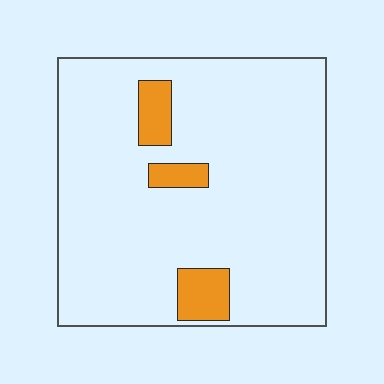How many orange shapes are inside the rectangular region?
3.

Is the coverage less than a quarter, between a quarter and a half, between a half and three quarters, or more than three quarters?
Less than a quarter.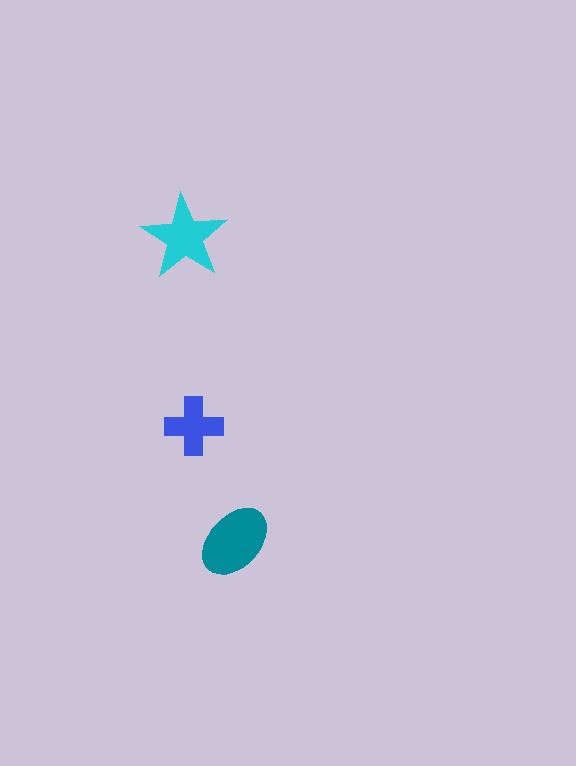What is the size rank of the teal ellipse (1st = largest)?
1st.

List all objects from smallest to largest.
The blue cross, the cyan star, the teal ellipse.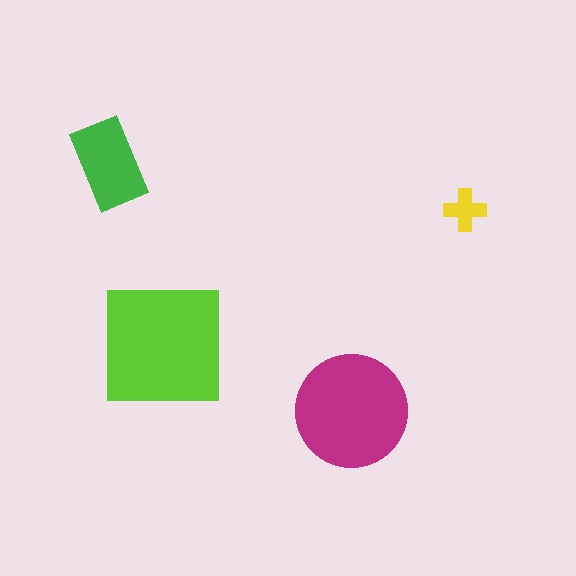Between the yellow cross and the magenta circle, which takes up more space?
The magenta circle.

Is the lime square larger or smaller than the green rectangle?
Larger.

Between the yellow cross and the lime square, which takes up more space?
The lime square.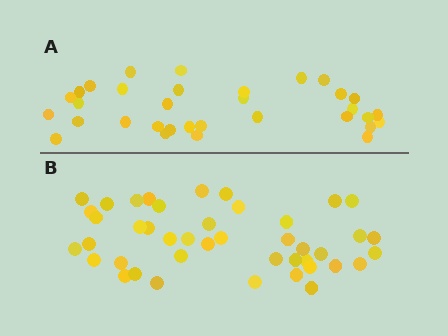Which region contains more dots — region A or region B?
Region B (the bottom region) has more dots.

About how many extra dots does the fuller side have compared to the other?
Region B has roughly 10 or so more dots than region A.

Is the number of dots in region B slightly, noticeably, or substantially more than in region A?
Region B has noticeably more, but not dramatically so. The ratio is roughly 1.3 to 1.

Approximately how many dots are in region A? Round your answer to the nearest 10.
About 30 dots. (The exact count is 33, which rounds to 30.)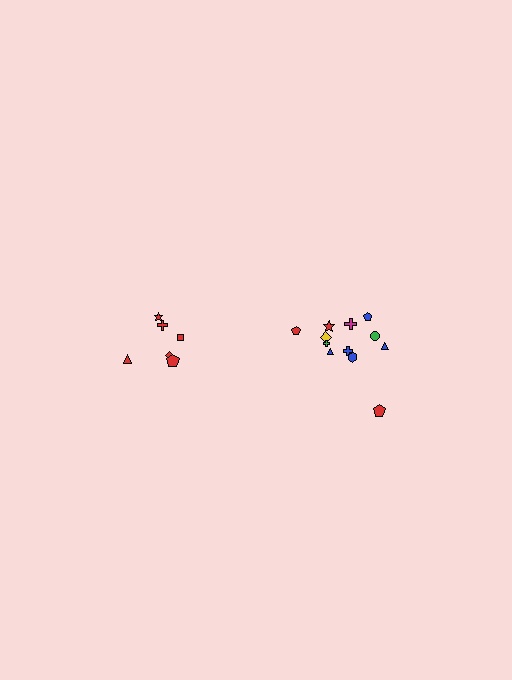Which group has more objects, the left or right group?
The right group.